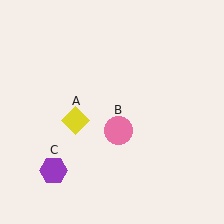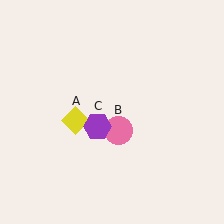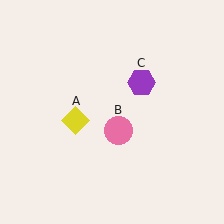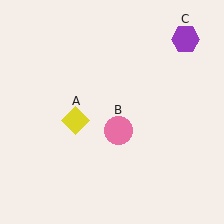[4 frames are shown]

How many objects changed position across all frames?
1 object changed position: purple hexagon (object C).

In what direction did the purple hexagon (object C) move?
The purple hexagon (object C) moved up and to the right.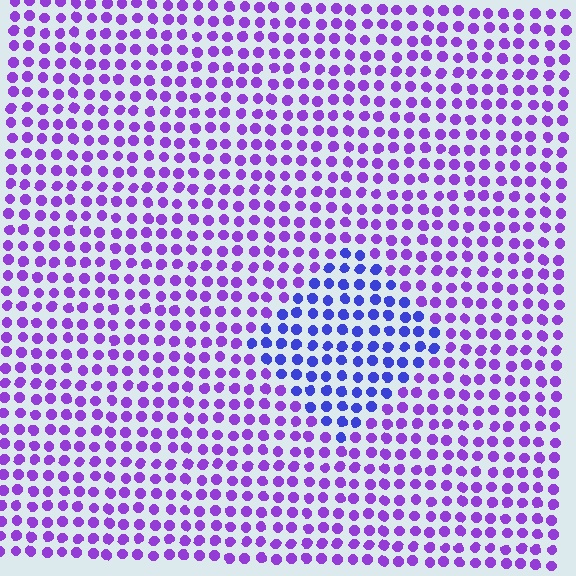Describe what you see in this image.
The image is filled with small purple elements in a uniform arrangement. A diamond-shaped region is visible where the elements are tinted to a slightly different hue, forming a subtle color boundary.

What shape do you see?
I see a diamond.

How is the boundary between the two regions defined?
The boundary is defined purely by a slight shift in hue (about 37 degrees). Spacing, size, and orientation are identical on both sides.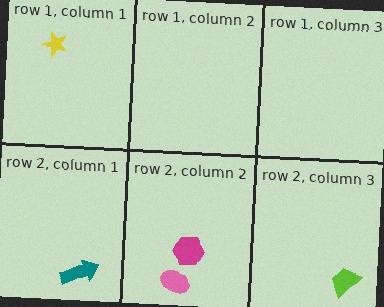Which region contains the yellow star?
The row 1, column 1 region.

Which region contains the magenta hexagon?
The row 2, column 2 region.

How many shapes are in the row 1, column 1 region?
1.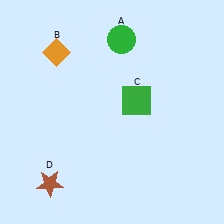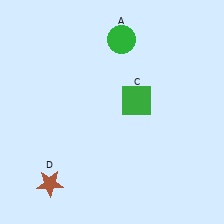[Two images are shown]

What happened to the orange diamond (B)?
The orange diamond (B) was removed in Image 2. It was in the top-left area of Image 1.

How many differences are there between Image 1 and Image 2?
There is 1 difference between the two images.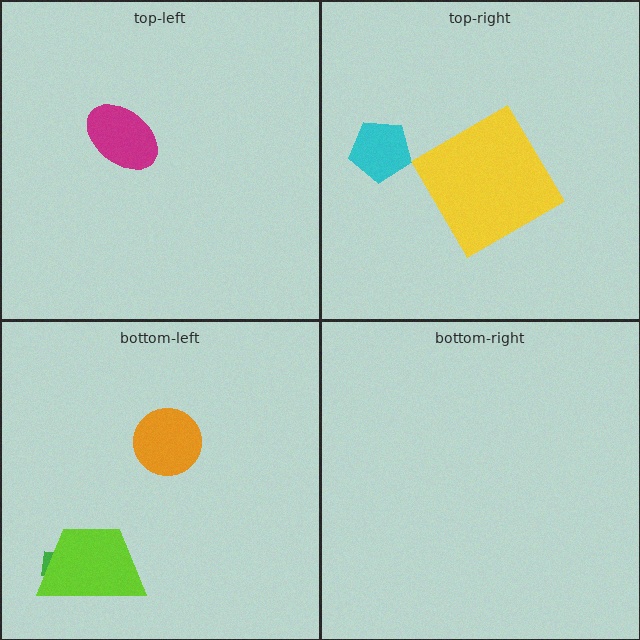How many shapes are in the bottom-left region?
3.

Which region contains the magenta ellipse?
The top-left region.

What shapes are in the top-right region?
The cyan pentagon, the yellow diamond.